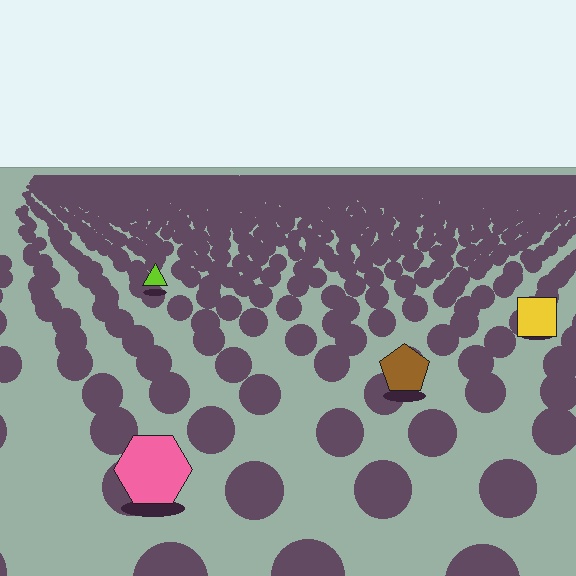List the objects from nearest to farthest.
From nearest to farthest: the pink hexagon, the brown pentagon, the yellow square, the lime triangle.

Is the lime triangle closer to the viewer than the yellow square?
No. The yellow square is closer — you can tell from the texture gradient: the ground texture is coarser near it.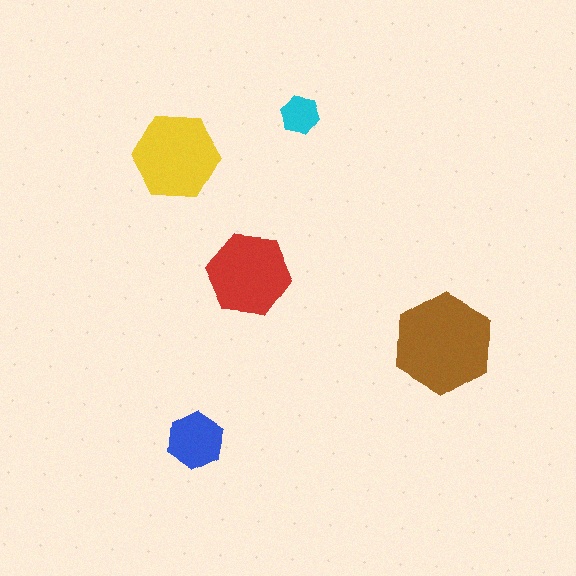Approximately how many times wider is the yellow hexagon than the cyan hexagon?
About 2 times wider.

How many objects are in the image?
There are 5 objects in the image.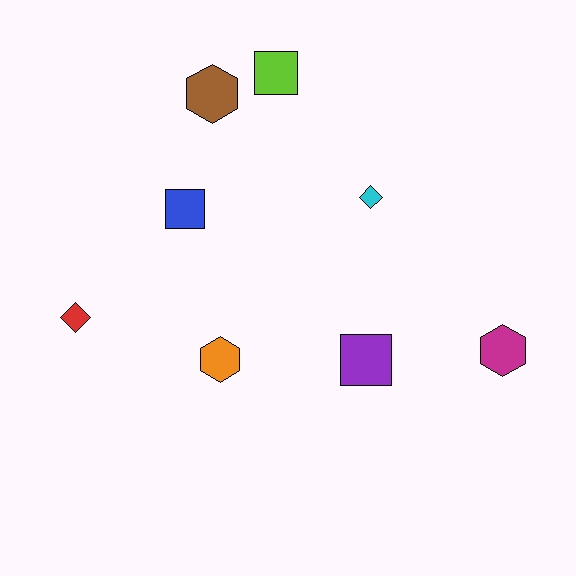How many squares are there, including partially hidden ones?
There are 3 squares.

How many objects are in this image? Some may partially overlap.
There are 8 objects.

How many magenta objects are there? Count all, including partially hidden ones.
There is 1 magenta object.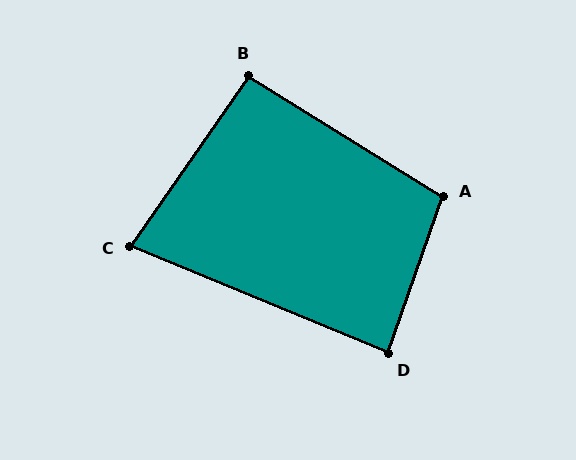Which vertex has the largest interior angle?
A, at approximately 102 degrees.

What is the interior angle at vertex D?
Approximately 87 degrees (approximately right).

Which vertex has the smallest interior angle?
C, at approximately 78 degrees.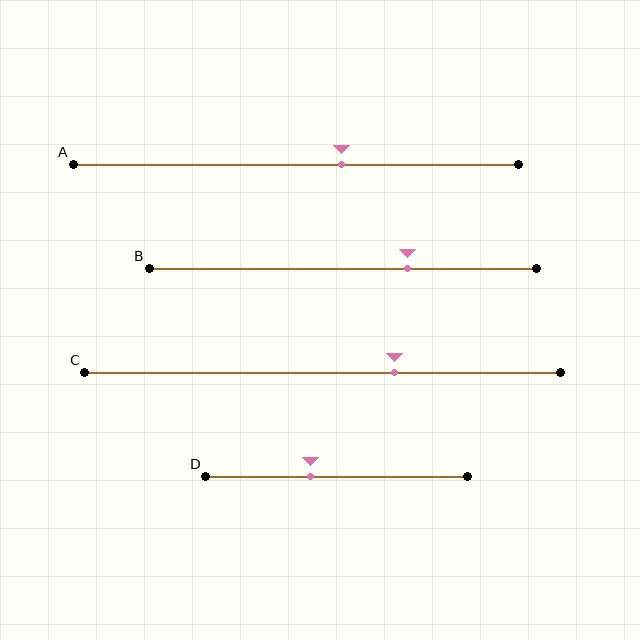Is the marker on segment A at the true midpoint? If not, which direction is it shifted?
No, the marker on segment A is shifted to the right by about 10% of the segment length.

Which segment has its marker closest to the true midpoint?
Segment D has its marker closest to the true midpoint.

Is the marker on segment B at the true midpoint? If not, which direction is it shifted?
No, the marker on segment B is shifted to the right by about 17% of the segment length.